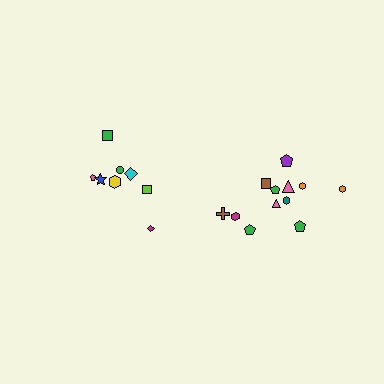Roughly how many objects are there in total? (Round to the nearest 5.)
Roughly 20 objects in total.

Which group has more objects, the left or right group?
The right group.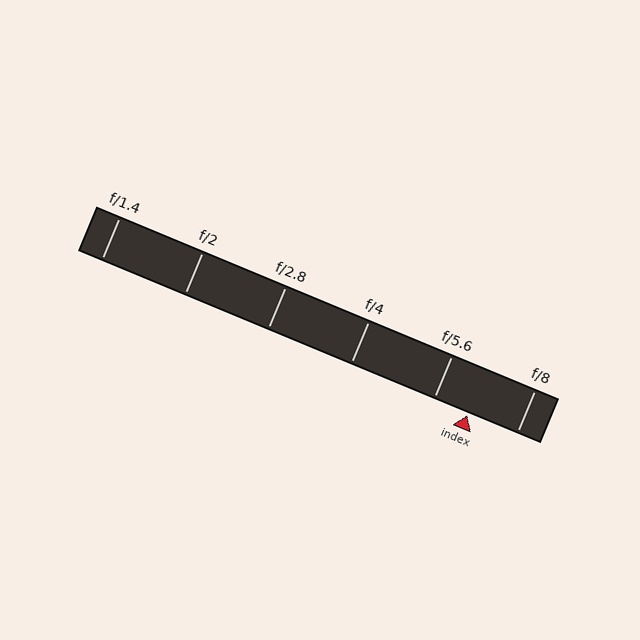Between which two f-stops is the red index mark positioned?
The index mark is between f/5.6 and f/8.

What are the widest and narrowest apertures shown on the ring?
The widest aperture shown is f/1.4 and the narrowest is f/8.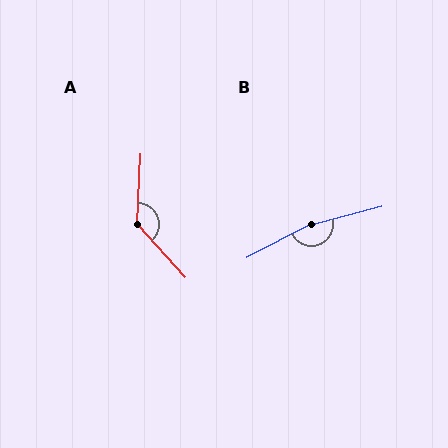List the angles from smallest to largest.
A (135°), B (167°).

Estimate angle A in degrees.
Approximately 135 degrees.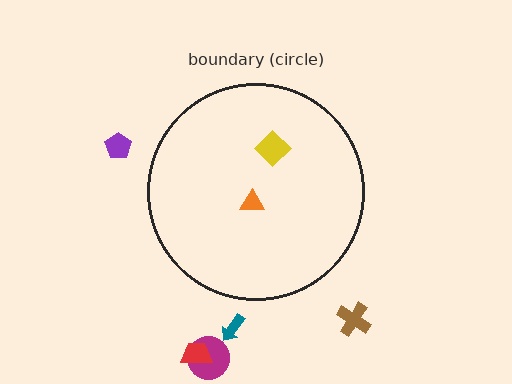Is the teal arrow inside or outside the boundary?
Outside.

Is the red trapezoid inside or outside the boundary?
Outside.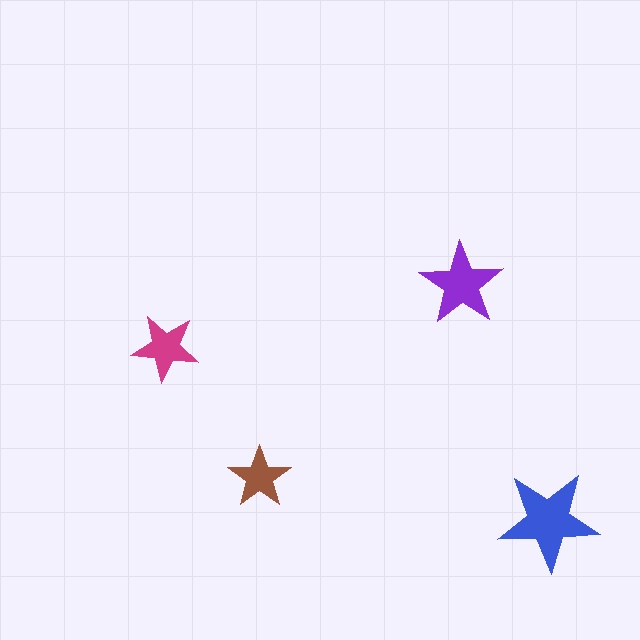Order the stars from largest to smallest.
the blue one, the purple one, the magenta one, the brown one.